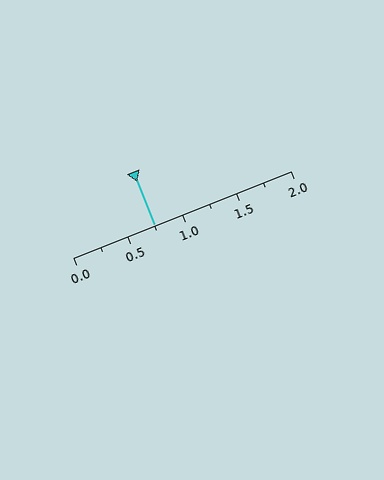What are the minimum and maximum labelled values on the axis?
The axis runs from 0.0 to 2.0.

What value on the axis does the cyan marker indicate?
The marker indicates approximately 0.75.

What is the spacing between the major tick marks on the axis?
The major ticks are spaced 0.5 apart.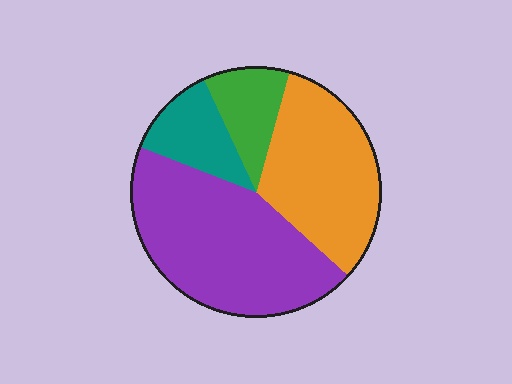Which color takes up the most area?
Purple, at roughly 45%.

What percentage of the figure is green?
Green takes up about one eighth (1/8) of the figure.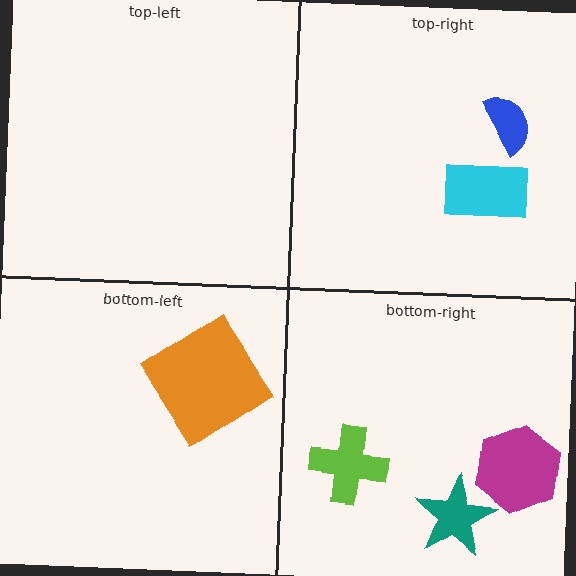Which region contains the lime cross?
The bottom-right region.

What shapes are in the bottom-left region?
The orange diamond.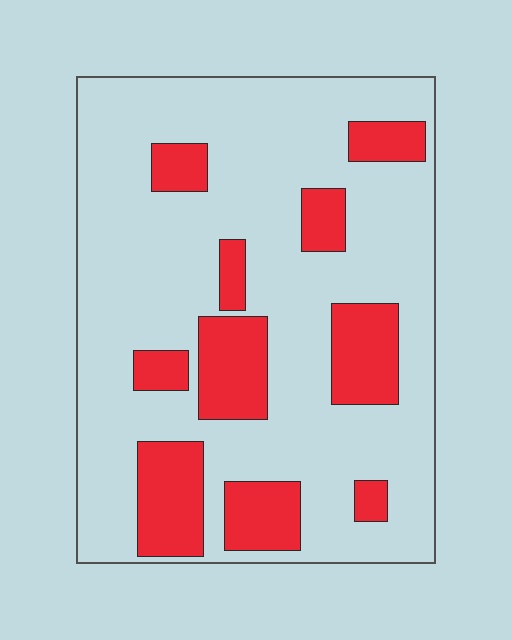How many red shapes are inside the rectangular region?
10.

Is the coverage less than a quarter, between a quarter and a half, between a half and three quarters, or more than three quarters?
Less than a quarter.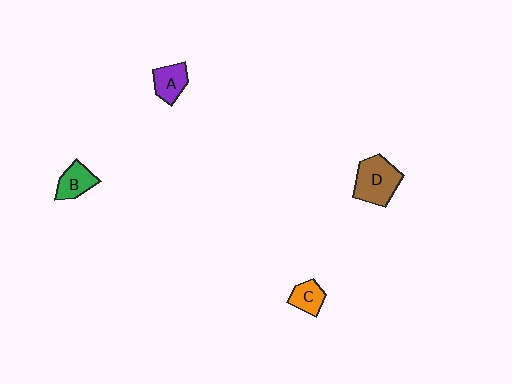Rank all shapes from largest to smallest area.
From largest to smallest: D (brown), A (purple), B (green), C (orange).